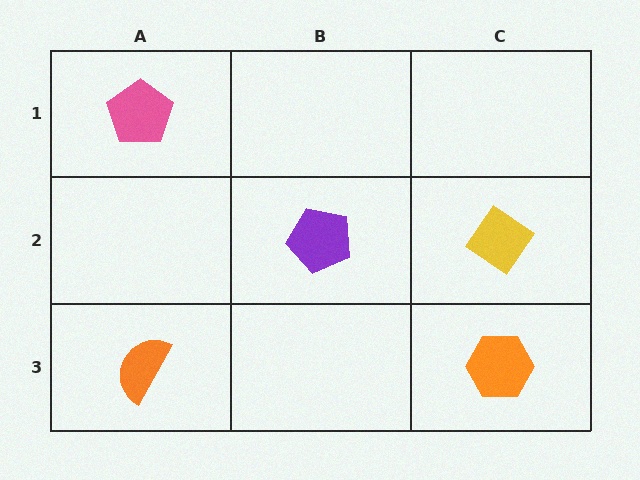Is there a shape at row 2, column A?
No, that cell is empty.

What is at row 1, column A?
A pink pentagon.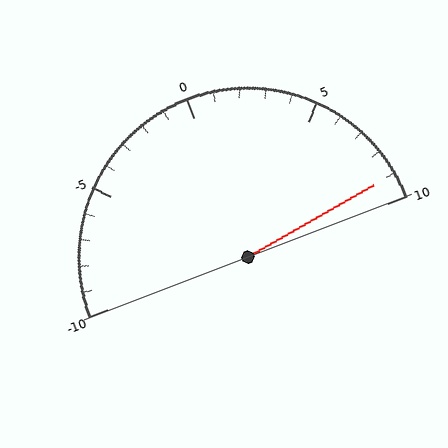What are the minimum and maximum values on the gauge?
The gauge ranges from -10 to 10.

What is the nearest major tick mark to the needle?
The nearest major tick mark is 10.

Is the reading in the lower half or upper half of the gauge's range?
The reading is in the upper half of the range (-10 to 10).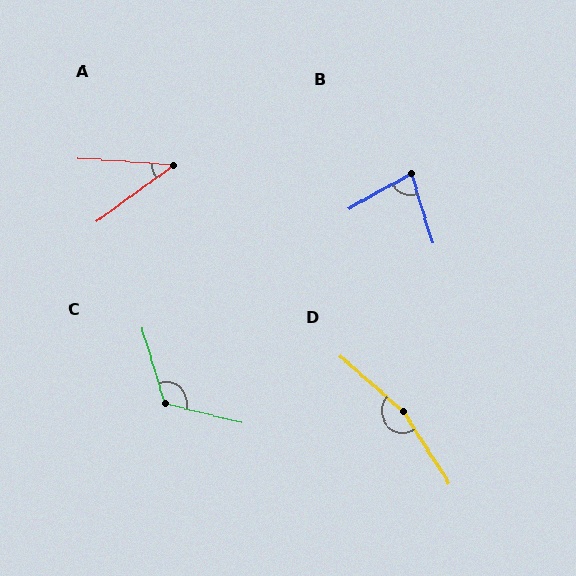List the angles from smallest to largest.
A (40°), B (78°), C (121°), D (164°).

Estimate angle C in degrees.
Approximately 121 degrees.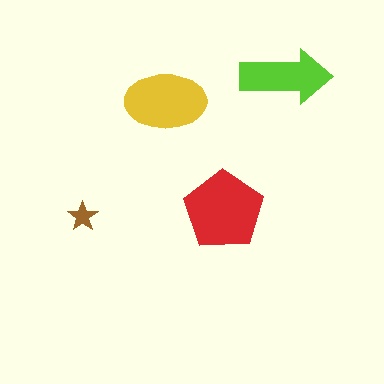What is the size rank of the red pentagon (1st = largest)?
1st.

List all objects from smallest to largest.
The brown star, the lime arrow, the yellow ellipse, the red pentagon.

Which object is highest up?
The lime arrow is topmost.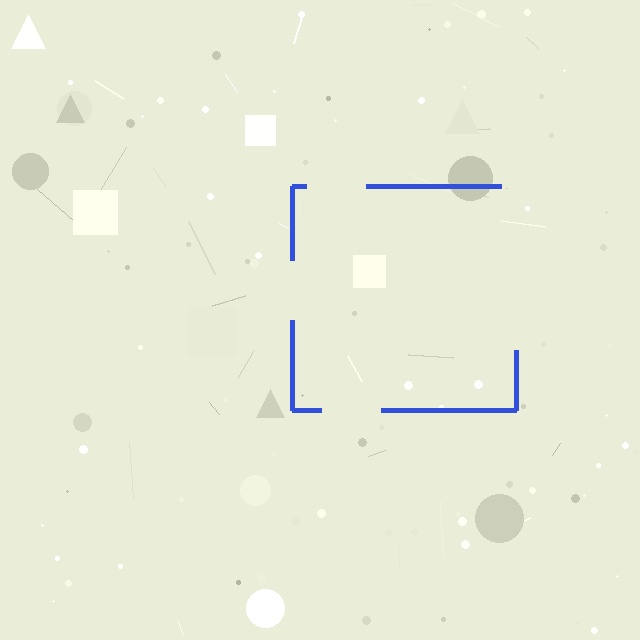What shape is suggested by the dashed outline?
The dashed outline suggests a square.